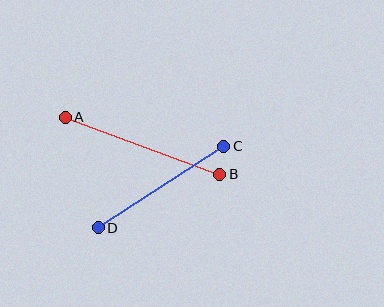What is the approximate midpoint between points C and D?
The midpoint is at approximately (161, 187) pixels.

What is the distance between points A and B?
The distance is approximately 165 pixels.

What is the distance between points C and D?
The distance is approximately 149 pixels.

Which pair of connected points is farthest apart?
Points A and B are farthest apart.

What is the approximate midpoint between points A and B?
The midpoint is at approximately (143, 146) pixels.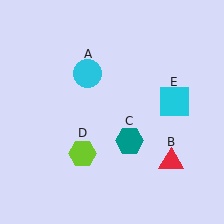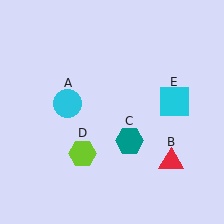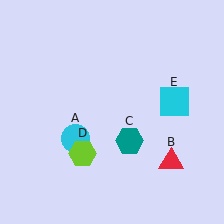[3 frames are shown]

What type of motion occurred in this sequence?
The cyan circle (object A) rotated counterclockwise around the center of the scene.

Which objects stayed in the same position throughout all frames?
Red triangle (object B) and teal hexagon (object C) and lime hexagon (object D) and cyan square (object E) remained stationary.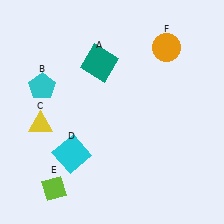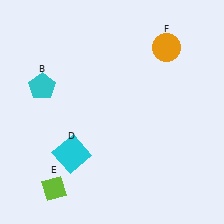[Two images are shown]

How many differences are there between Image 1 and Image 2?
There are 2 differences between the two images.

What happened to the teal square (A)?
The teal square (A) was removed in Image 2. It was in the top-left area of Image 1.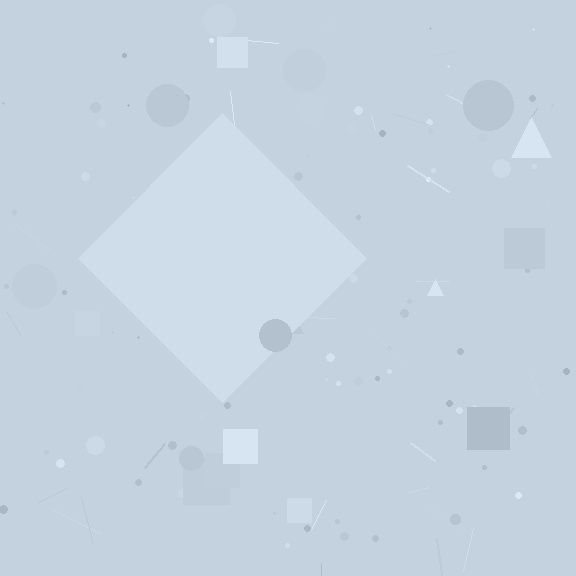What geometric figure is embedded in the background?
A diamond is embedded in the background.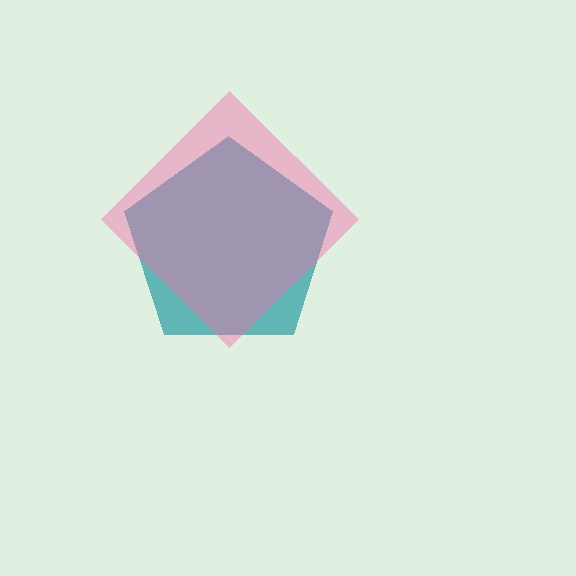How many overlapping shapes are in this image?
There are 2 overlapping shapes in the image.